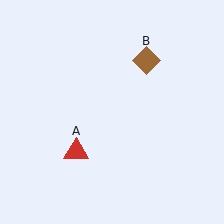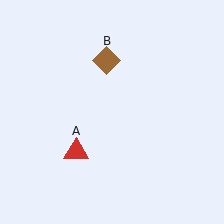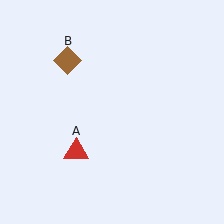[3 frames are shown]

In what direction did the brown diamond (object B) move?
The brown diamond (object B) moved left.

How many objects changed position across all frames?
1 object changed position: brown diamond (object B).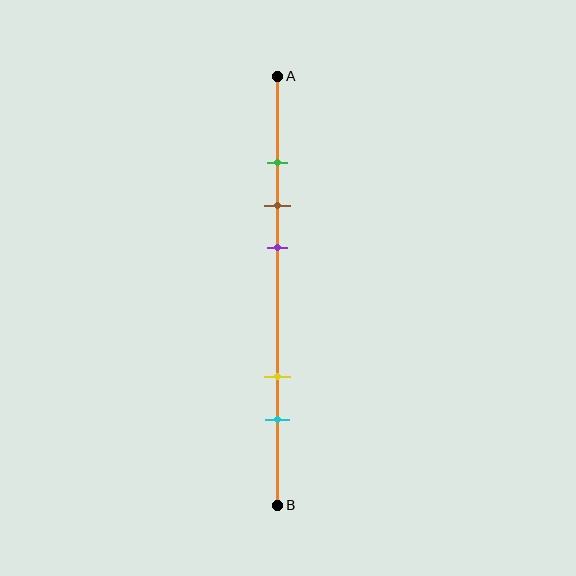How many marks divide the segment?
There are 5 marks dividing the segment.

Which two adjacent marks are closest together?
The green and brown marks are the closest adjacent pair.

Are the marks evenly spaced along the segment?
No, the marks are not evenly spaced.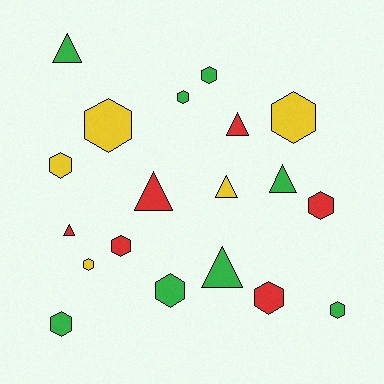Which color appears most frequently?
Green, with 8 objects.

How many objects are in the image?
There are 19 objects.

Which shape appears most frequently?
Hexagon, with 12 objects.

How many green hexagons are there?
There are 5 green hexagons.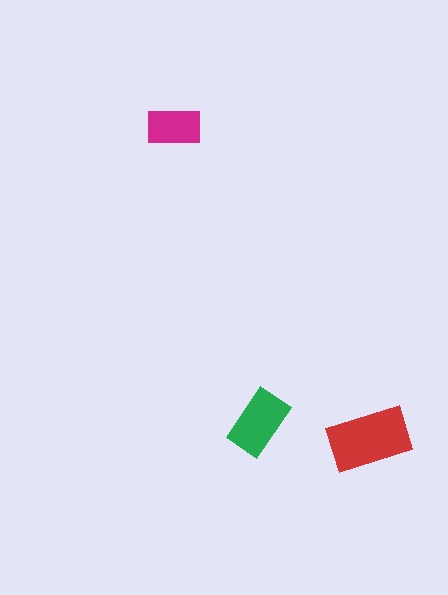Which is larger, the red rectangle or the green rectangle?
The red one.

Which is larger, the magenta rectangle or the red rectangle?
The red one.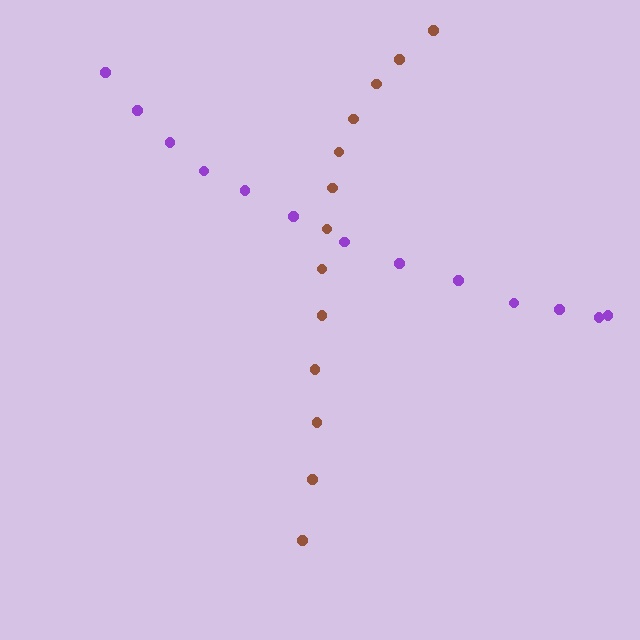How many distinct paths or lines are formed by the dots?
There are 2 distinct paths.